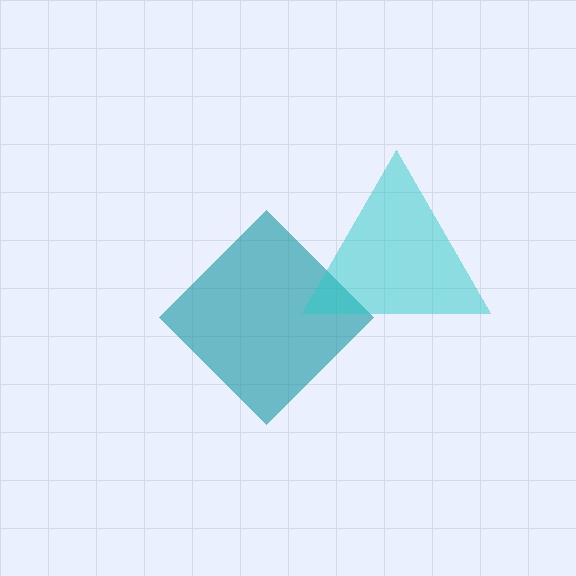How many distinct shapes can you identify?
There are 2 distinct shapes: a teal diamond, a cyan triangle.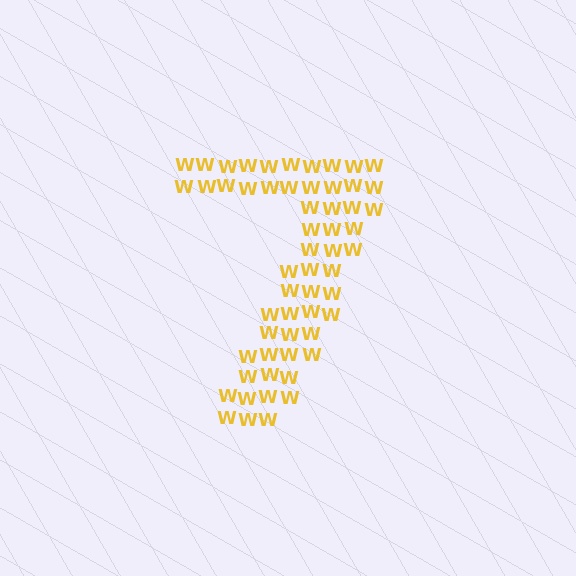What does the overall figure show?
The overall figure shows the digit 7.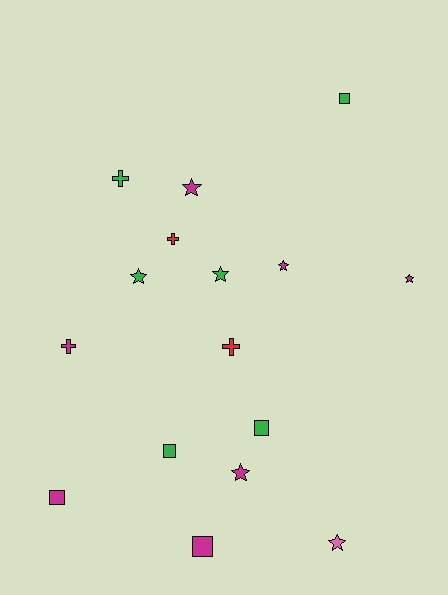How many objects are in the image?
There are 16 objects.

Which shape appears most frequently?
Star, with 7 objects.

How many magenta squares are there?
There are 2 magenta squares.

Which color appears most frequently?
Magenta, with 7 objects.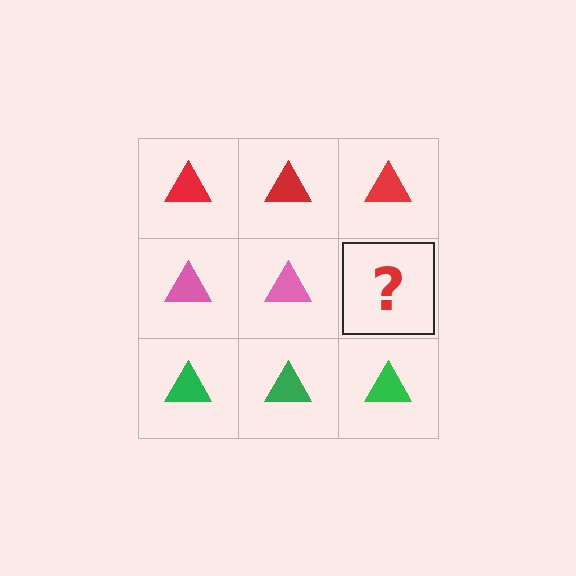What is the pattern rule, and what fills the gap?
The rule is that each row has a consistent color. The gap should be filled with a pink triangle.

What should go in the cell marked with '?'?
The missing cell should contain a pink triangle.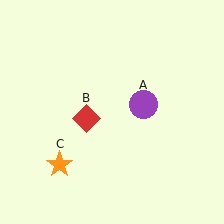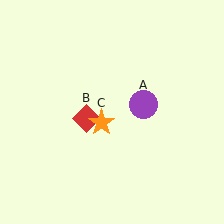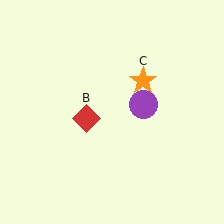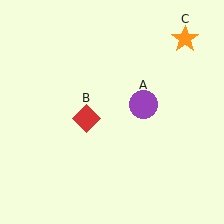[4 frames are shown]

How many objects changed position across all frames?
1 object changed position: orange star (object C).